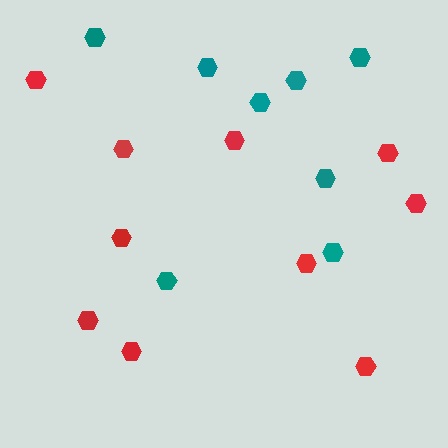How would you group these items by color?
There are 2 groups: one group of teal hexagons (8) and one group of red hexagons (10).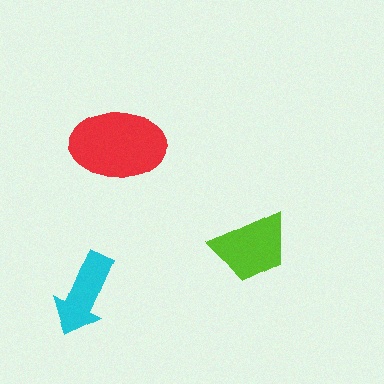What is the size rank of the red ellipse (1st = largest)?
1st.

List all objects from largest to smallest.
The red ellipse, the lime trapezoid, the cyan arrow.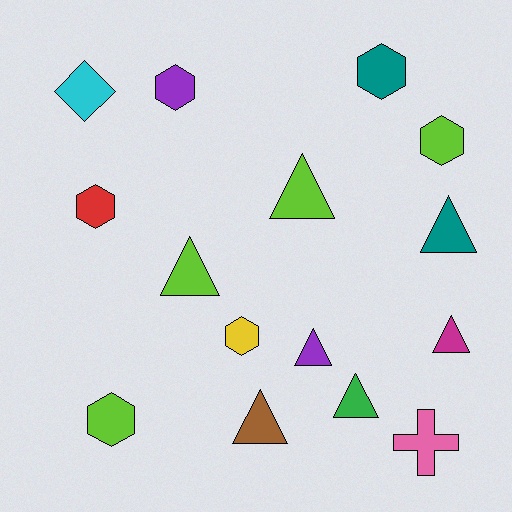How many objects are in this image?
There are 15 objects.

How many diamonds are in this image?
There is 1 diamond.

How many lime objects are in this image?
There are 4 lime objects.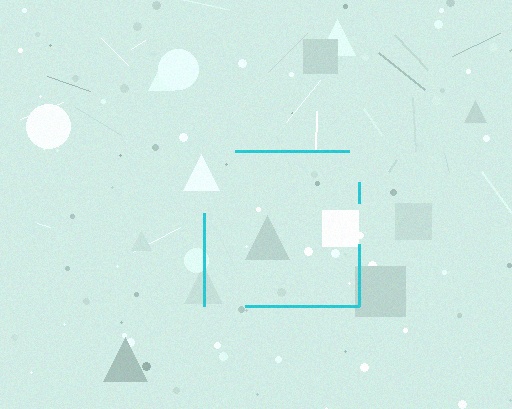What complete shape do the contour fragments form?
The contour fragments form a square.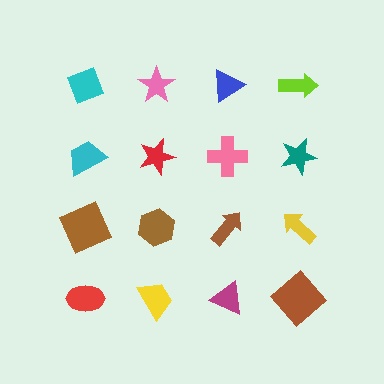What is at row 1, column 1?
A cyan diamond.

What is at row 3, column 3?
A brown arrow.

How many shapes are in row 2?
4 shapes.